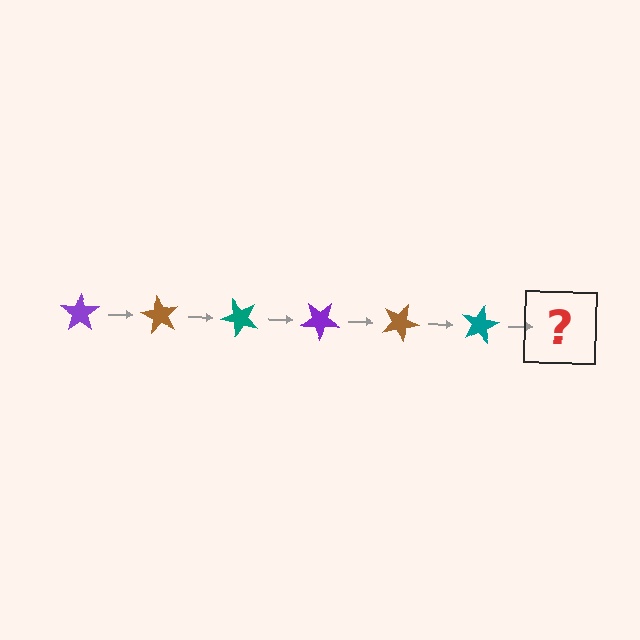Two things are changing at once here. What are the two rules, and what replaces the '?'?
The two rules are that it rotates 60 degrees each step and the color cycles through purple, brown, and teal. The '?' should be a purple star, rotated 360 degrees from the start.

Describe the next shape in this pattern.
It should be a purple star, rotated 360 degrees from the start.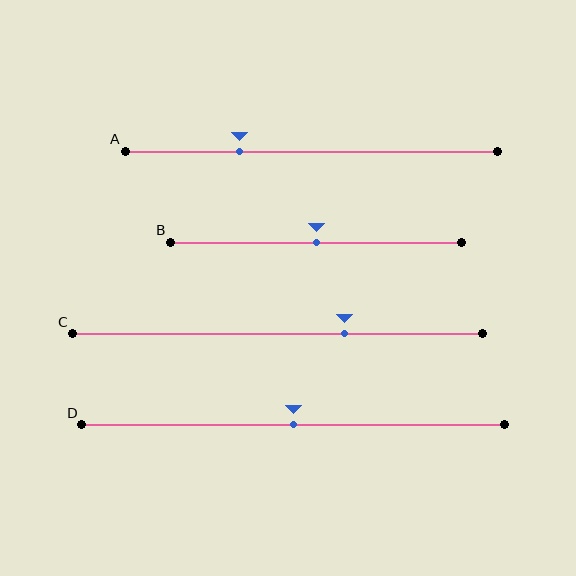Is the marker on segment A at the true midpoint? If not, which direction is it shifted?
No, the marker on segment A is shifted to the left by about 19% of the segment length.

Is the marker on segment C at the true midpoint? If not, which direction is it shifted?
No, the marker on segment C is shifted to the right by about 16% of the segment length.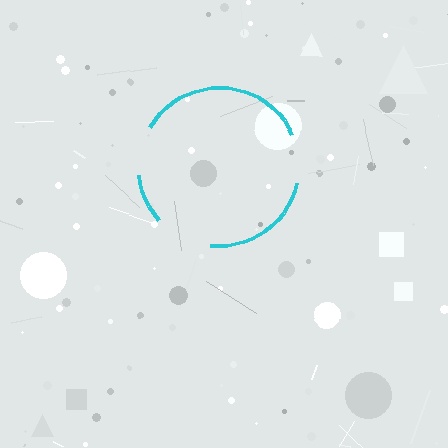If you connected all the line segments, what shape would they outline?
They would outline a circle.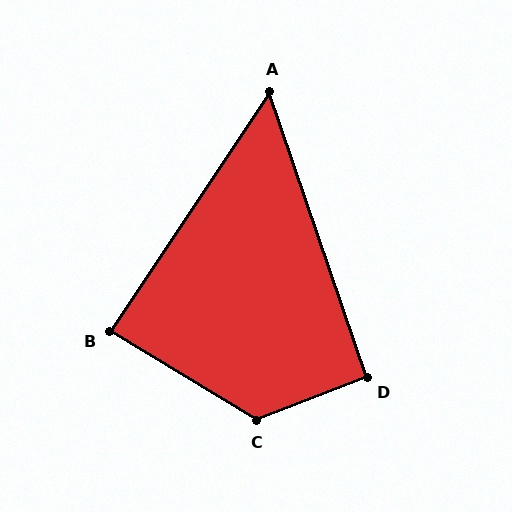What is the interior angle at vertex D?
Approximately 93 degrees (approximately right).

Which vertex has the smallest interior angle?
A, at approximately 53 degrees.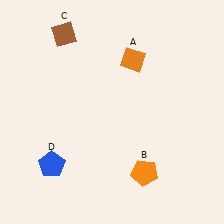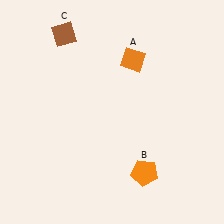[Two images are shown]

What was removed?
The blue pentagon (D) was removed in Image 2.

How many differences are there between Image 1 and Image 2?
There is 1 difference between the two images.